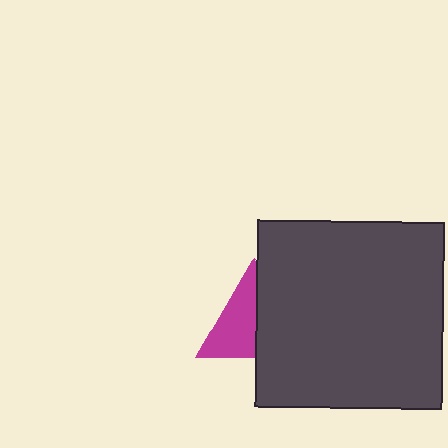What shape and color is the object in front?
The object in front is a dark gray square.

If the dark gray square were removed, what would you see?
You would see the complete magenta triangle.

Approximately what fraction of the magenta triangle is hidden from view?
Roughly 45% of the magenta triangle is hidden behind the dark gray square.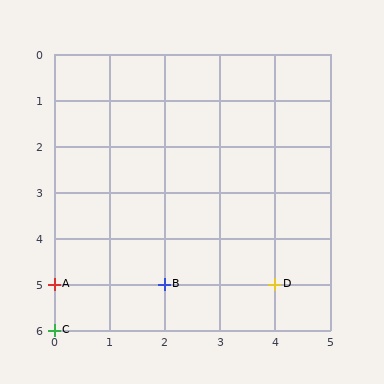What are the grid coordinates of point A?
Point A is at grid coordinates (0, 5).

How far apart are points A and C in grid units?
Points A and C are 1 row apart.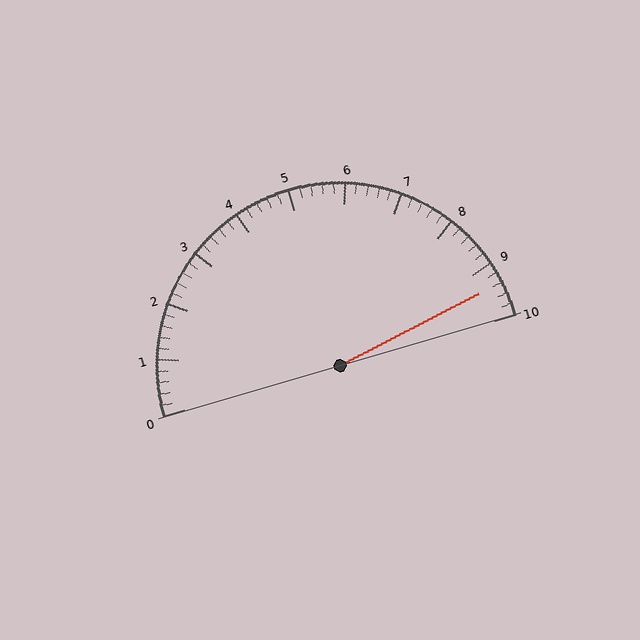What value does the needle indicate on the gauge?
The needle indicates approximately 9.4.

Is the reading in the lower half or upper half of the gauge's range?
The reading is in the upper half of the range (0 to 10).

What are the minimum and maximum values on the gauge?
The gauge ranges from 0 to 10.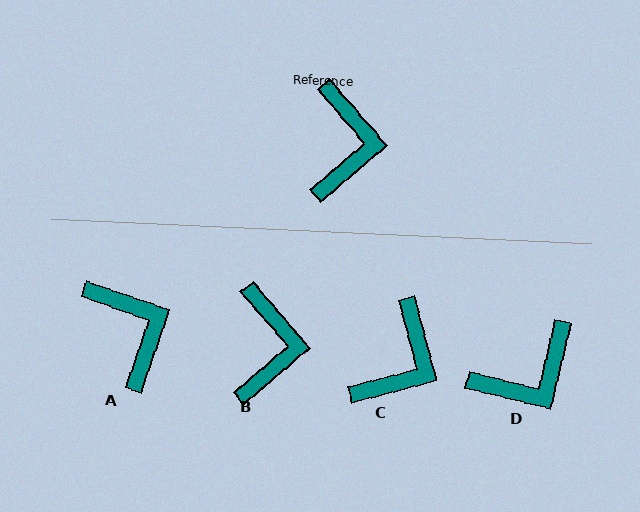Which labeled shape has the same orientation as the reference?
B.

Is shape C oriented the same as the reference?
No, it is off by about 26 degrees.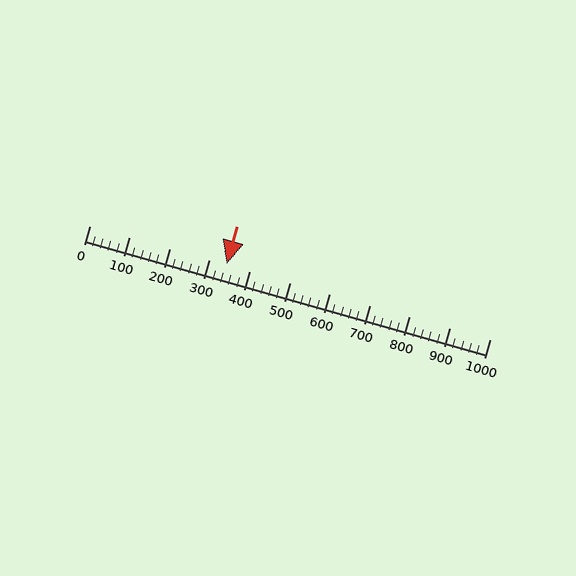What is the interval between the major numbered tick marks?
The major tick marks are spaced 100 units apart.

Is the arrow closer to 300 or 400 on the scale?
The arrow is closer to 300.